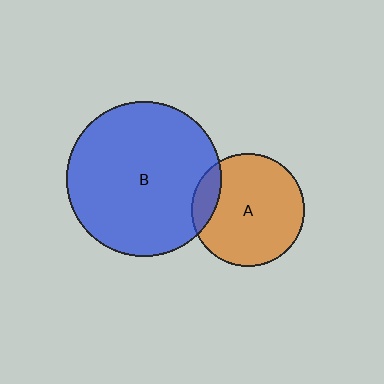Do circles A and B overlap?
Yes.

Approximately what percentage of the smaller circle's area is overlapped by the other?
Approximately 15%.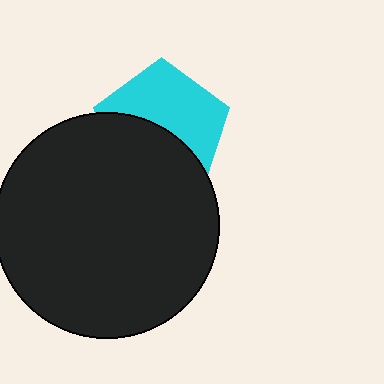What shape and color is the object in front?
The object in front is a black circle.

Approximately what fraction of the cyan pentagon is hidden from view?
Roughly 47% of the cyan pentagon is hidden behind the black circle.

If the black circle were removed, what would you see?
You would see the complete cyan pentagon.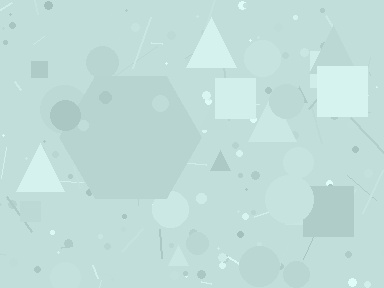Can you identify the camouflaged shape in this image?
The camouflaged shape is a hexagon.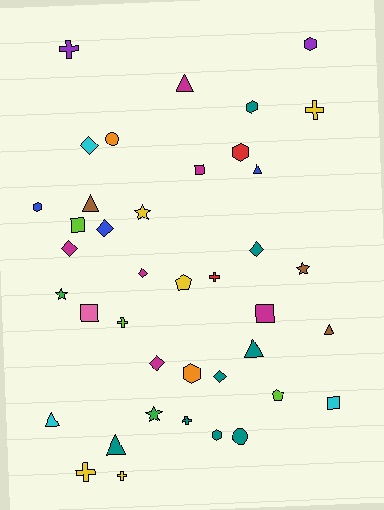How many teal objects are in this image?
There are 8 teal objects.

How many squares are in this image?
There are 5 squares.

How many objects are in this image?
There are 40 objects.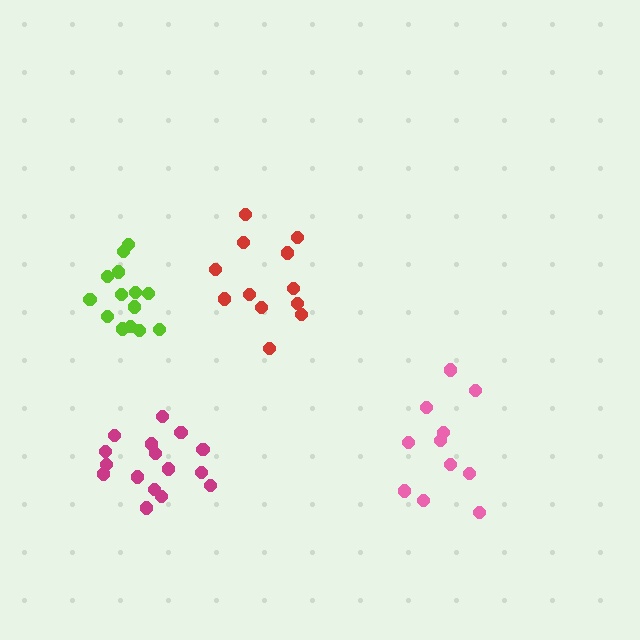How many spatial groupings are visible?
There are 4 spatial groupings.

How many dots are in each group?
Group 1: 16 dots, Group 2: 14 dots, Group 3: 11 dots, Group 4: 12 dots (53 total).